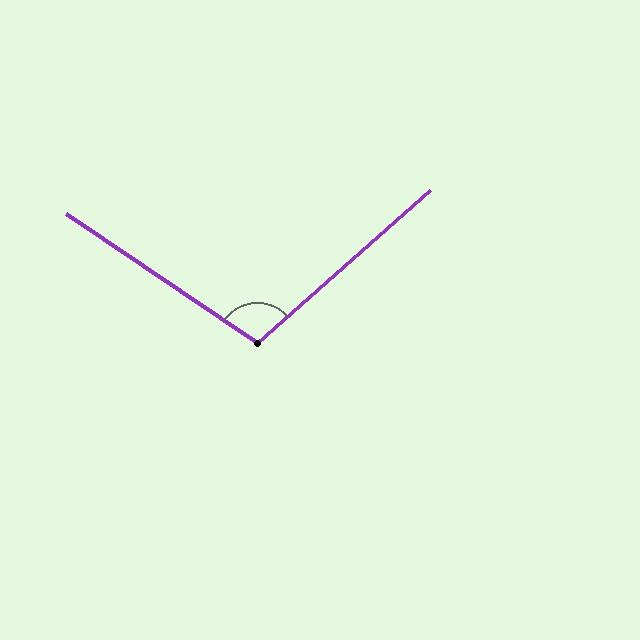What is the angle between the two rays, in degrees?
Approximately 104 degrees.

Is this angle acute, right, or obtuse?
It is obtuse.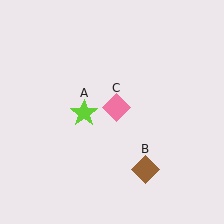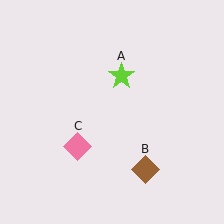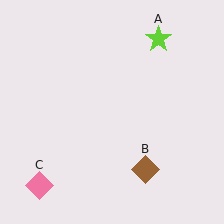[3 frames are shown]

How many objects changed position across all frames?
2 objects changed position: lime star (object A), pink diamond (object C).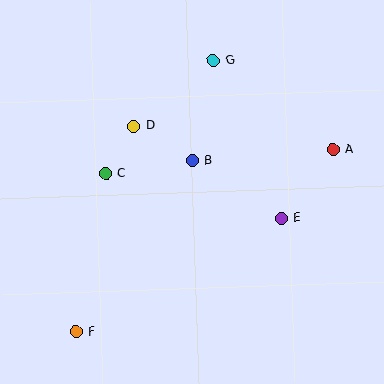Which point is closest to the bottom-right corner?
Point E is closest to the bottom-right corner.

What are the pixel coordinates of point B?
Point B is at (192, 161).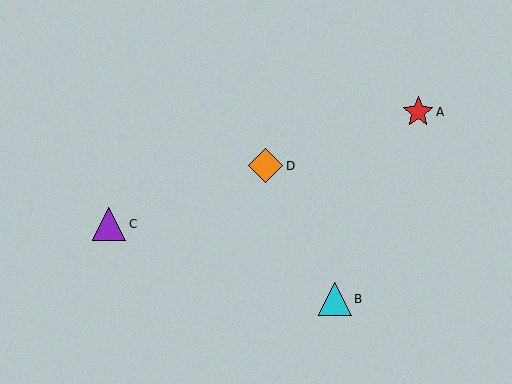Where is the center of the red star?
The center of the red star is at (418, 112).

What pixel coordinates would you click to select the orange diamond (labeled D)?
Click at (266, 166) to select the orange diamond D.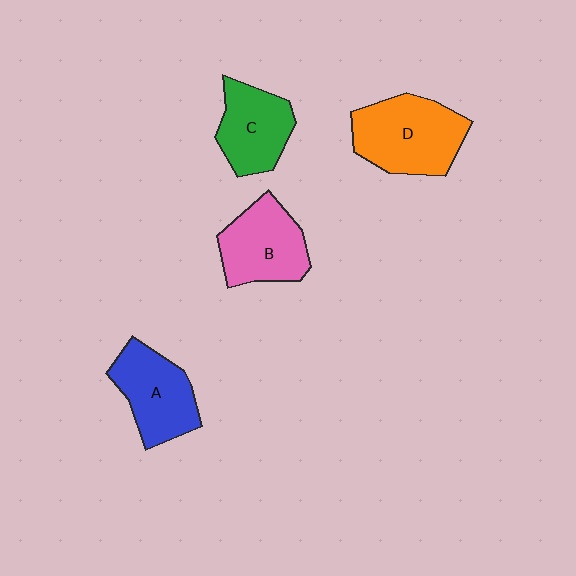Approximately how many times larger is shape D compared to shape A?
Approximately 1.2 times.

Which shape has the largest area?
Shape D (orange).